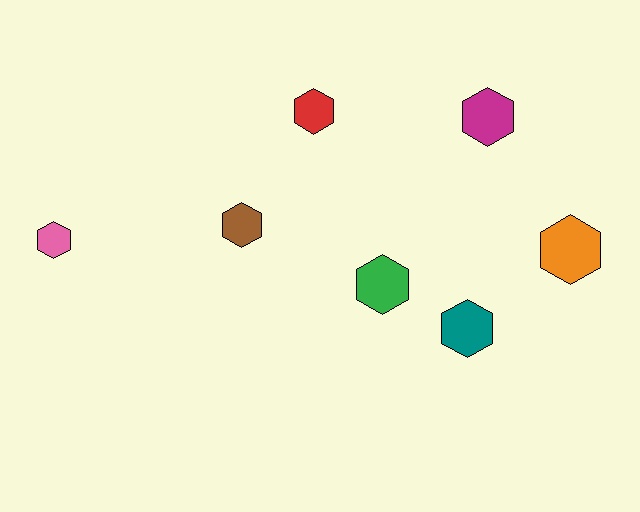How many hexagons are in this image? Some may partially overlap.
There are 7 hexagons.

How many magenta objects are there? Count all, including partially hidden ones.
There is 1 magenta object.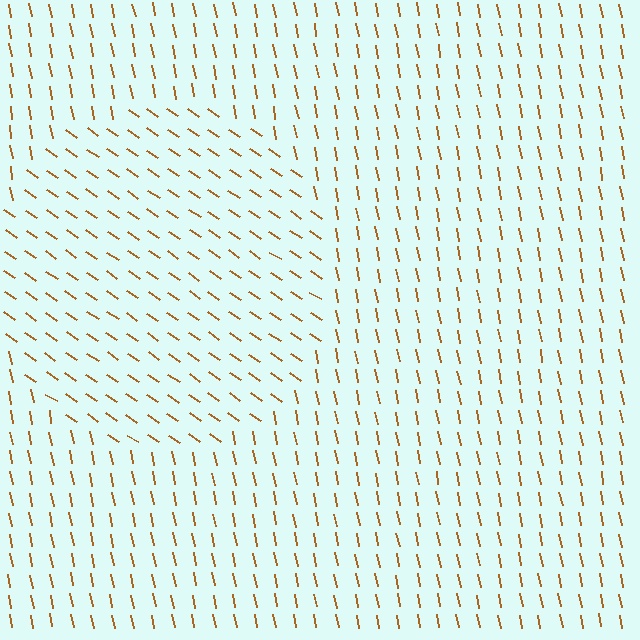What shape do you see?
I see a circle.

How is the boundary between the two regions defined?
The boundary is defined purely by a change in line orientation (approximately 45 degrees difference). All lines are the same color and thickness.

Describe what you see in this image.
The image is filled with small brown line segments. A circle region in the image has lines oriented differently from the surrounding lines, creating a visible texture boundary.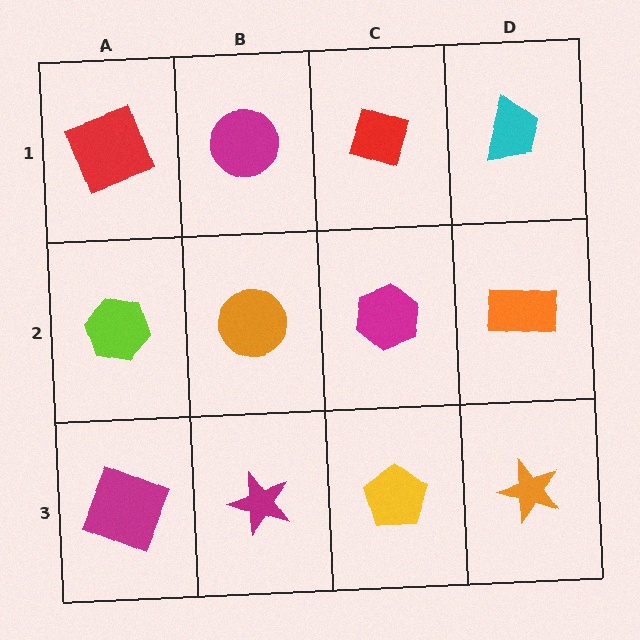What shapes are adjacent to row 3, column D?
An orange rectangle (row 2, column D), a yellow pentagon (row 3, column C).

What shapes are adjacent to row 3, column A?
A lime hexagon (row 2, column A), a magenta star (row 3, column B).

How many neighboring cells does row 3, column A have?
2.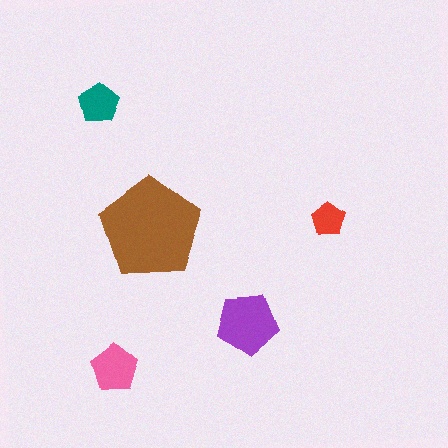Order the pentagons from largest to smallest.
the brown one, the purple one, the pink one, the teal one, the red one.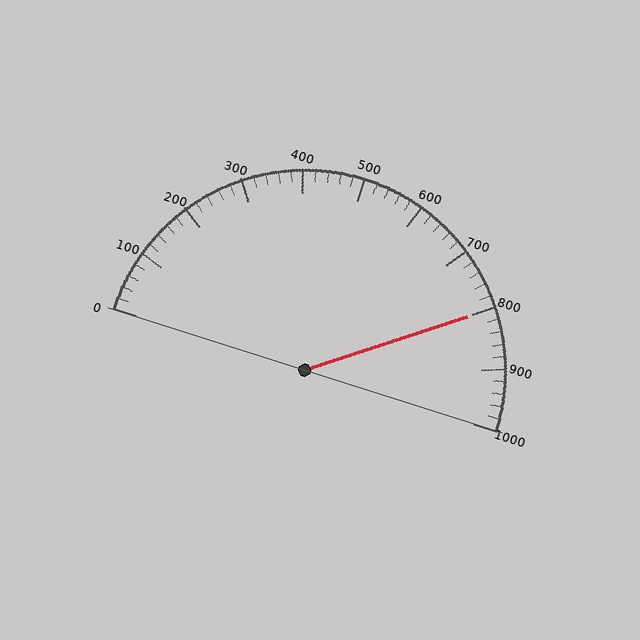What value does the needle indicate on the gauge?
The needle indicates approximately 800.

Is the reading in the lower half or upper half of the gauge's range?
The reading is in the upper half of the range (0 to 1000).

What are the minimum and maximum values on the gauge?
The gauge ranges from 0 to 1000.